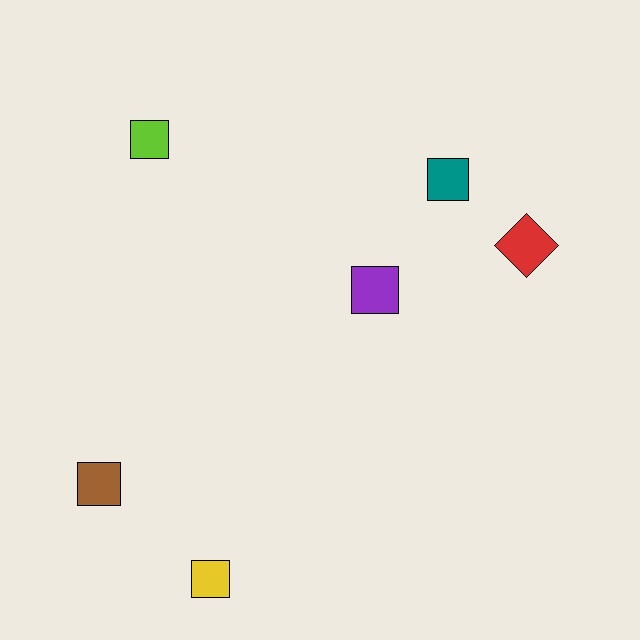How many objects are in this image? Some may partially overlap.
There are 6 objects.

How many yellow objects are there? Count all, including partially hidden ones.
There is 1 yellow object.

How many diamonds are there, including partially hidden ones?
There is 1 diamond.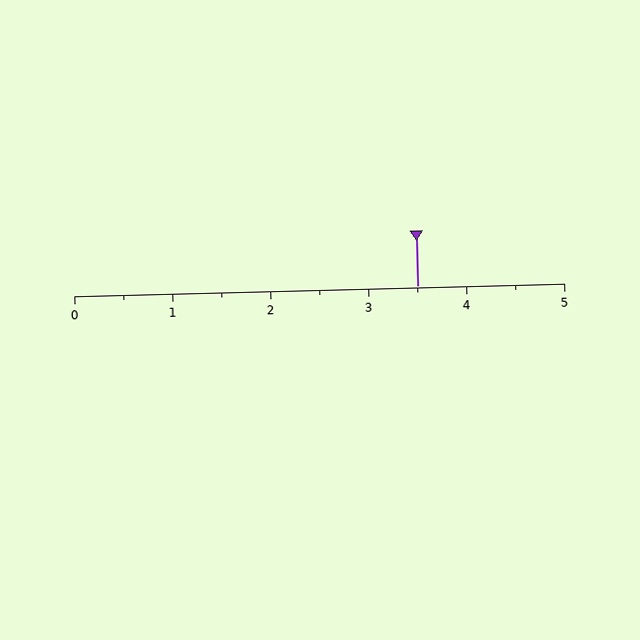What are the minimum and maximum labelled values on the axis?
The axis runs from 0 to 5.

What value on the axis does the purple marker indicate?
The marker indicates approximately 3.5.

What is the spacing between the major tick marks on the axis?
The major ticks are spaced 1 apart.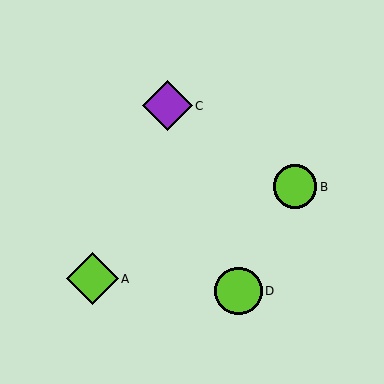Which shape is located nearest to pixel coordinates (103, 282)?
The lime diamond (labeled A) at (92, 279) is nearest to that location.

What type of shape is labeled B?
Shape B is a lime circle.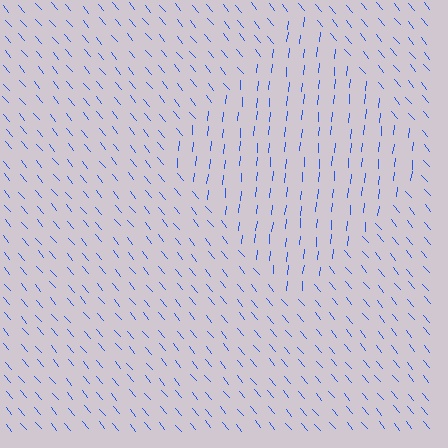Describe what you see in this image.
The image is filled with small blue line segments. A diamond region in the image has lines oriented differently from the surrounding lines, creating a visible texture boundary.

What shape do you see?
I see a diamond.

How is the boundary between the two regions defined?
The boundary is defined purely by a change in line orientation (approximately 45 degrees difference). All lines are the same color and thickness.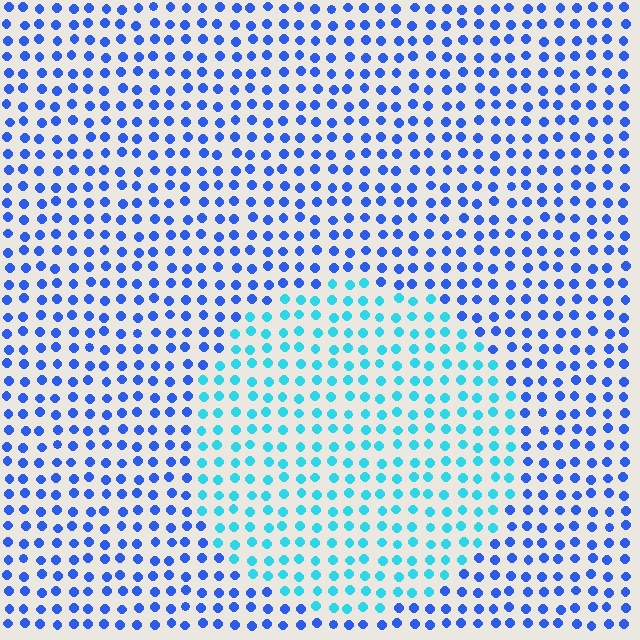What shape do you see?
I see a circle.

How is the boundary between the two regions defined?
The boundary is defined purely by a slight shift in hue (about 40 degrees). Spacing, size, and orientation are identical on both sides.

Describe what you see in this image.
The image is filled with small blue elements in a uniform arrangement. A circle-shaped region is visible where the elements are tinted to a slightly different hue, forming a subtle color boundary.